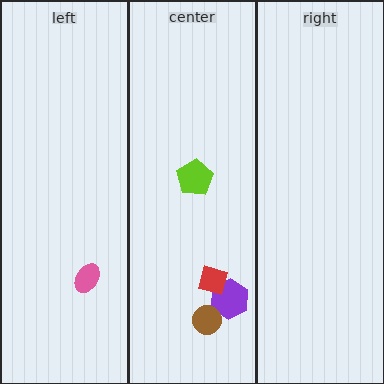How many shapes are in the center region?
4.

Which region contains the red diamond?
The center region.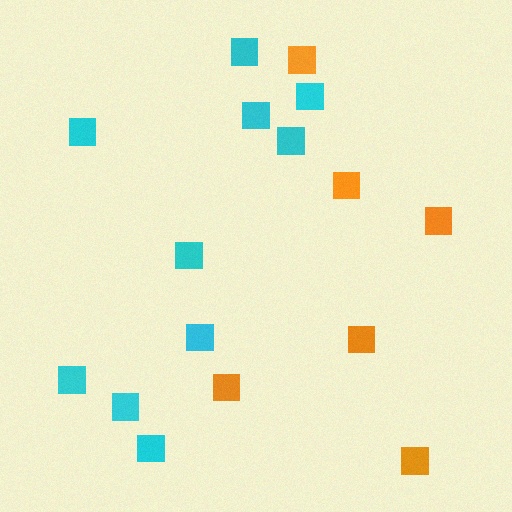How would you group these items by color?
There are 2 groups: one group of cyan squares (10) and one group of orange squares (6).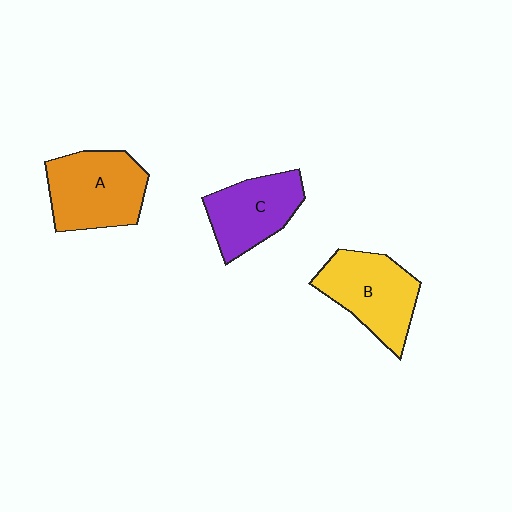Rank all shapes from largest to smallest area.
From largest to smallest: A (orange), B (yellow), C (purple).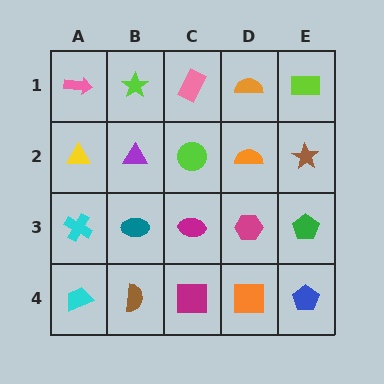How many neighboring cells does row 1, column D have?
3.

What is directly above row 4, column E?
A green pentagon.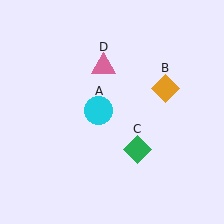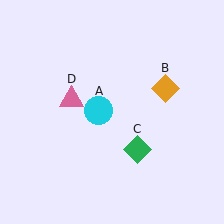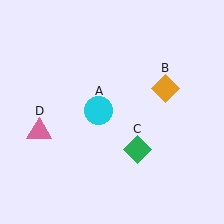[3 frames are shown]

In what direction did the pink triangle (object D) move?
The pink triangle (object D) moved down and to the left.